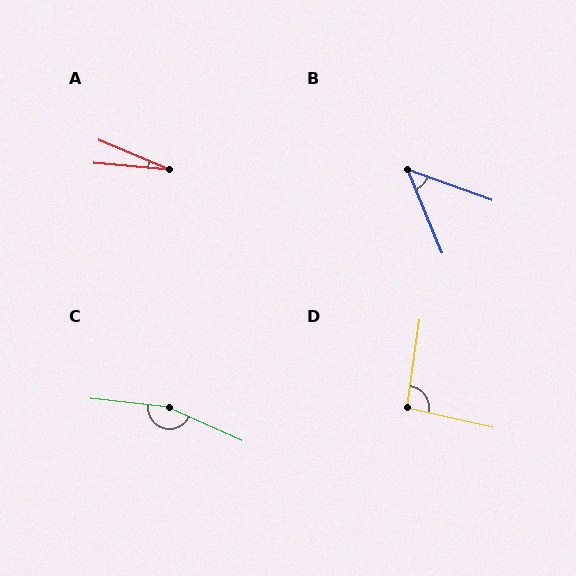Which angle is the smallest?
A, at approximately 18 degrees.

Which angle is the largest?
C, at approximately 162 degrees.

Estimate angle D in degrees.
Approximately 95 degrees.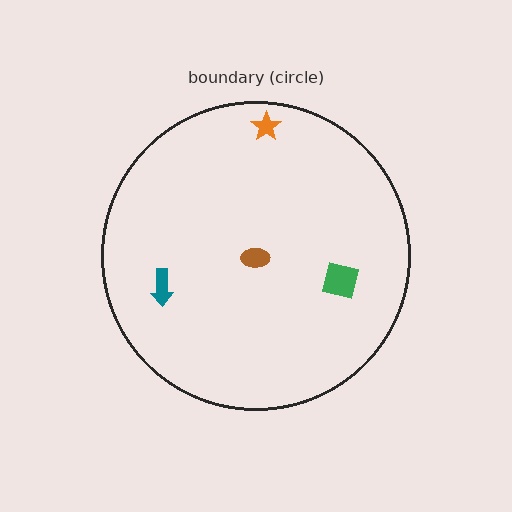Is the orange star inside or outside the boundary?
Inside.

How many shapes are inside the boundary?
4 inside, 0 outside.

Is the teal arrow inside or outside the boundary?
Inside.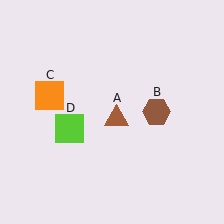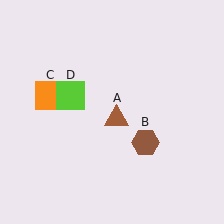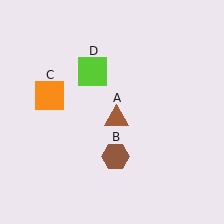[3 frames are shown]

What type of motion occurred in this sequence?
The brown hexagon (object B), lime square (object D) rotated clockwise around the center of the scene.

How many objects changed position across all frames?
2 objects changed position: brown hexagon (object B), lime square (object D).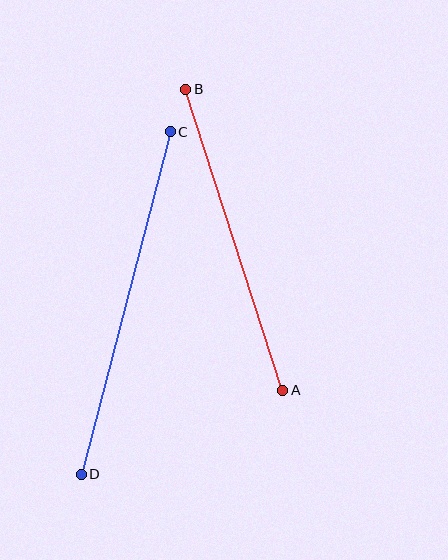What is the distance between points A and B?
The distance is approximately 316 pixels.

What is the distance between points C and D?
The distance is approximately 354 pixels.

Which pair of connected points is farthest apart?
Points C and D are farthest apart.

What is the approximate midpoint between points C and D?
The midpoint is at approximately (126, 303) pixels.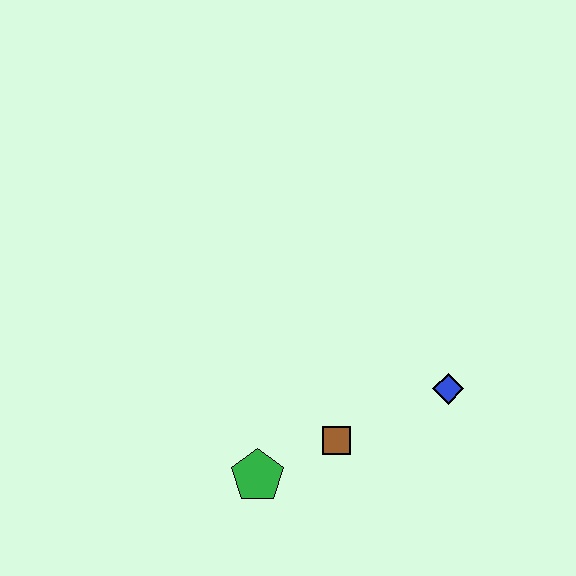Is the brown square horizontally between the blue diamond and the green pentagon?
Yes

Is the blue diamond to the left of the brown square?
No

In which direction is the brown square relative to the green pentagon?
The brown square is to the right of the green pentagon.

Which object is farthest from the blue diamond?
The green pentagon is farthest from the blue diamond.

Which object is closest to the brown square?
The green pentagon is closest to the brown square.